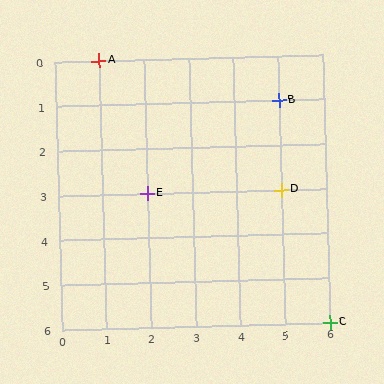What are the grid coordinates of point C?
Point C is at grid coordinates (6, 6).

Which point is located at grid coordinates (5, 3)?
Point D is at (5, 3).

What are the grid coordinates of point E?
Point E is at grid coordinates (2, 3).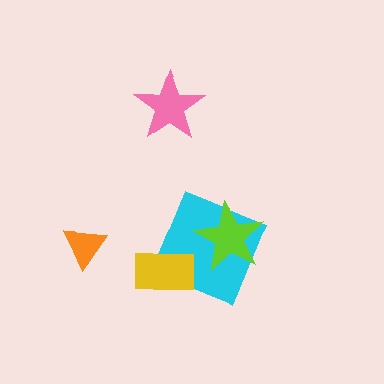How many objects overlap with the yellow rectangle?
1 object overlaps with the yellow rectangle.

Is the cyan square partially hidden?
Yes, it is partially covered by another shape.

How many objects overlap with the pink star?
0 objects overlap with the pink star.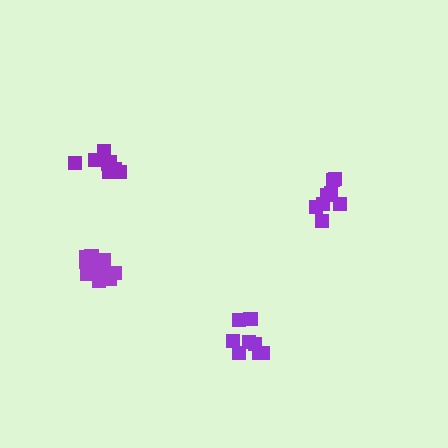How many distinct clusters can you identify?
There are 4 distinct clusters.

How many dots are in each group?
Group 1: 10 dots, Group 2: 8 dots, Group 3: 11 dots, Group 4: 8 dots (37 total).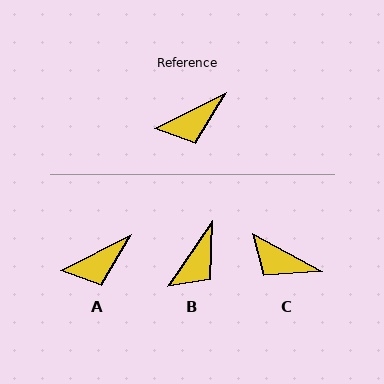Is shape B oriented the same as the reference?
No, it is off by about 30 degrees.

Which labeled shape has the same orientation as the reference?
A.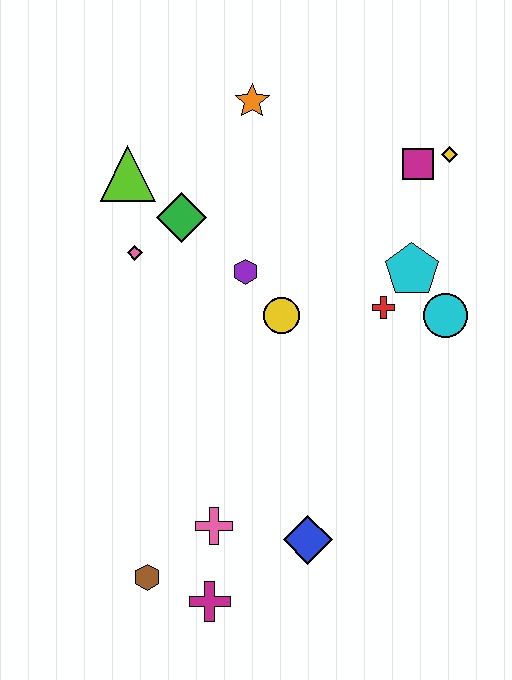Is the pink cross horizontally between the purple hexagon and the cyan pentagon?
No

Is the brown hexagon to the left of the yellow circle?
Yes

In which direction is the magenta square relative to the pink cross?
The magenta square is above the pink cross.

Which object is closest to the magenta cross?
The brown hexagon is closest to the magenta cross.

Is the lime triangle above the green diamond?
Yes